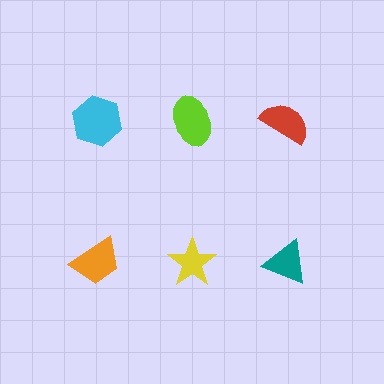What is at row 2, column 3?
A teal triangle.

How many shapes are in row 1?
3 shapes.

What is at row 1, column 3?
A red semicircle.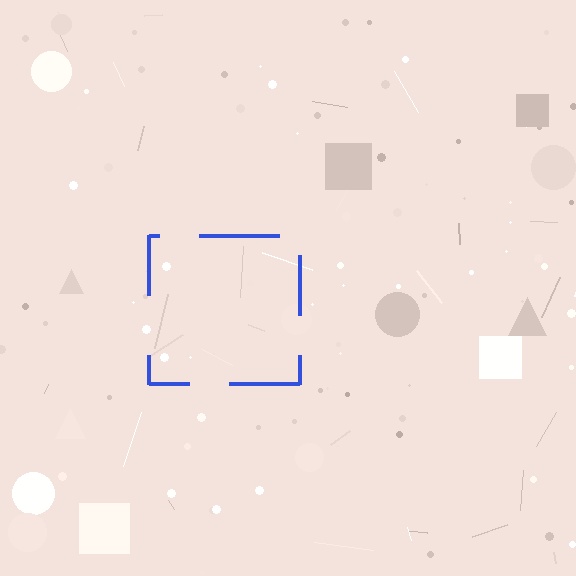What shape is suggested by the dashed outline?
The dashed outline suggests a square.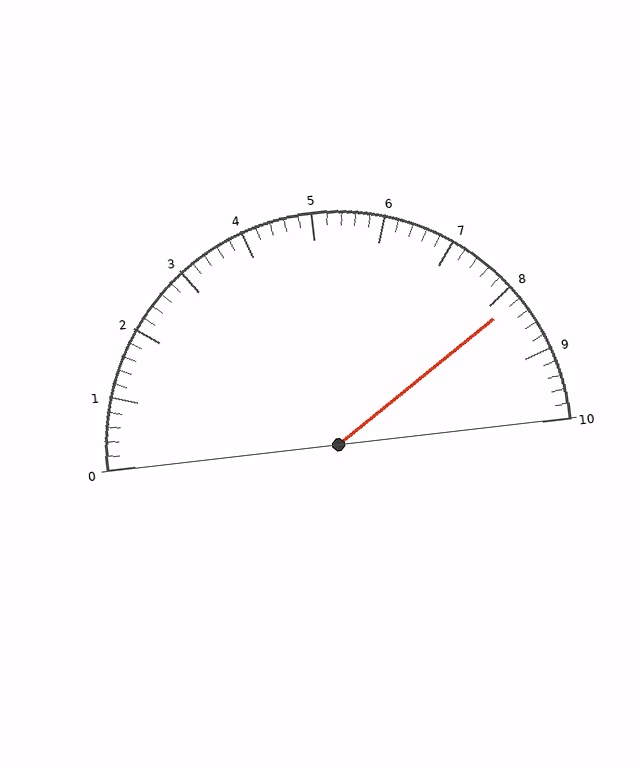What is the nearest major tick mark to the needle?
The nearest major tick mark is 8.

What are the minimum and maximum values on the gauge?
The gauge ranges from 0 to 10.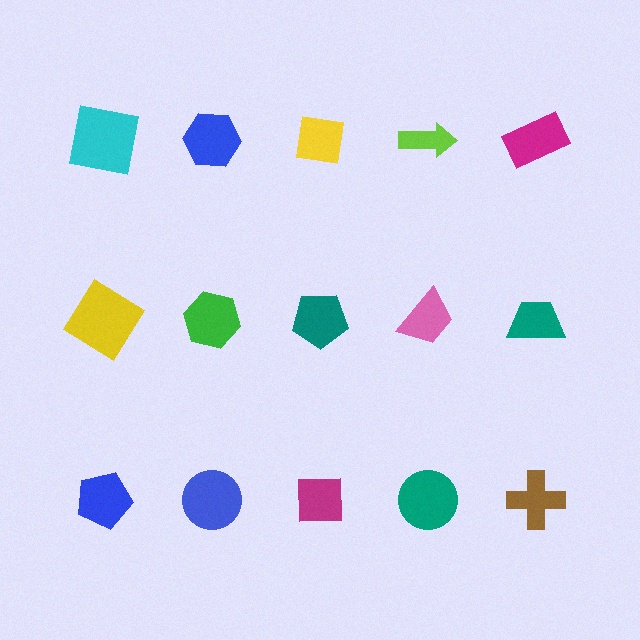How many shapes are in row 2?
5 shapes.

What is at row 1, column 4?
A lime arrow.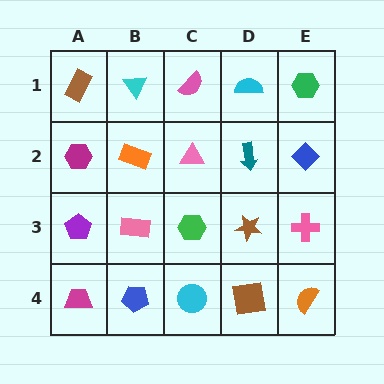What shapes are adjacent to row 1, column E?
A blue diamond (row 2, column E), a cyan semicircle (row 1, column D).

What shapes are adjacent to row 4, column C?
A green hexagon (row 3, column C), a blue pentagon (row 4, column B), a brown square (row 4, column D).